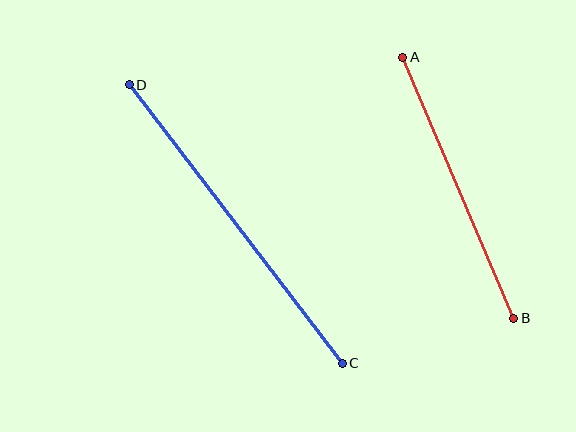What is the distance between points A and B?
The distance is approximately 284 pixels.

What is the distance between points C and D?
The distance is approximately 351 pixels.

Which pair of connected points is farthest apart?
Points C and D are farthest apart.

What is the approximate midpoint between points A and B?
The midpoint is at approximately (458, 188) pixels.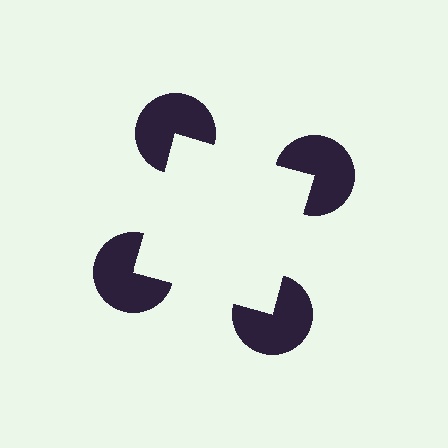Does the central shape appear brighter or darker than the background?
It typically appears slightly brighter than the background, even though no actual brightness change is drawn.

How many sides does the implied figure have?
4 sides.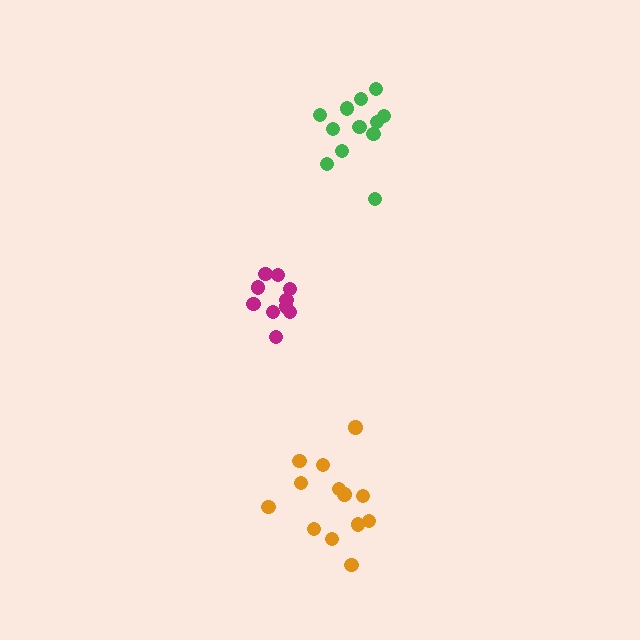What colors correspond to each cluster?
The clusters are colored: green, magenta, orange.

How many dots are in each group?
Group 1: 12 dots, Group 2: 10 dots, Group 3: 13 dots (35 total).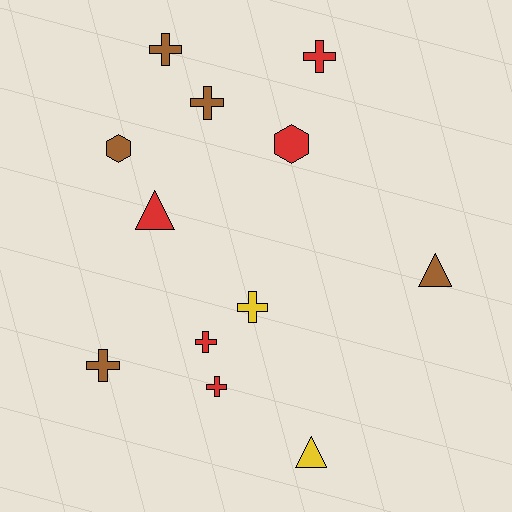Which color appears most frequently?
Brown, with 5 objects.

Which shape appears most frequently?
Cross, with 7 objects.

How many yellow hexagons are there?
There are no yellow hexagons.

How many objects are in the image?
There are 12 objects.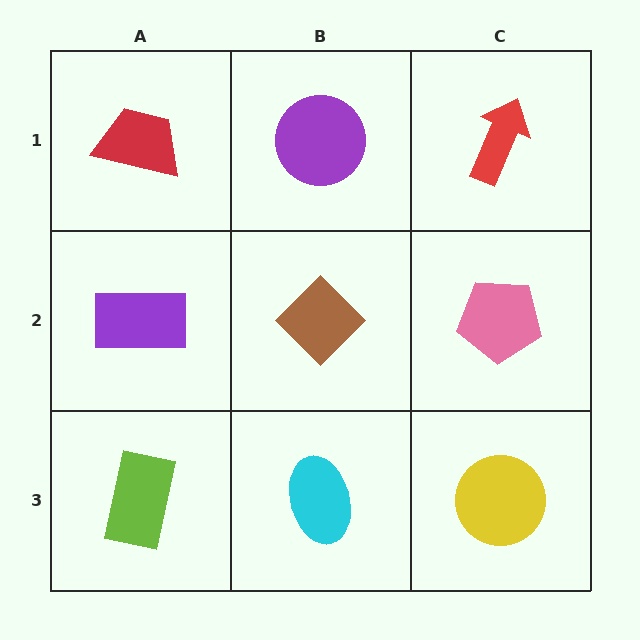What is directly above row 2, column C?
A red arrow.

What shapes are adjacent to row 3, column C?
A pink pentagon (row 2, column C), a cyan ellipse (row 3, column B).